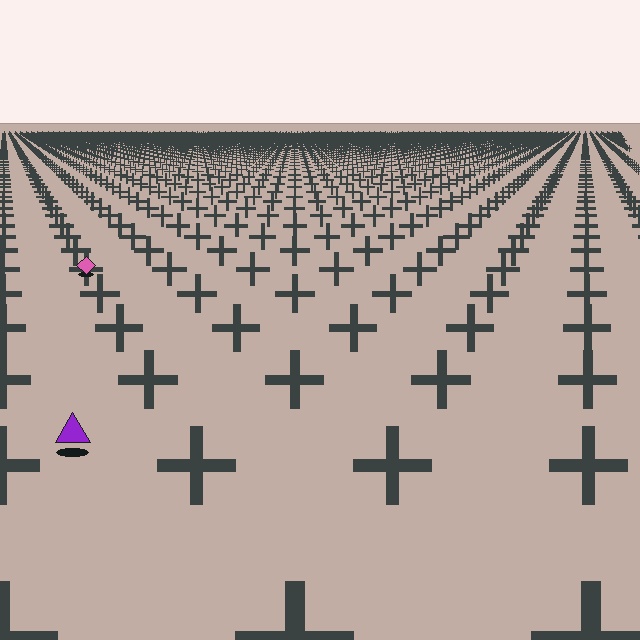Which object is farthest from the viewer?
The pink diamond is farthest from the viewer. It appears smaller and the ground texture around it is denser.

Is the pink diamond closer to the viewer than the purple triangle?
No. The purple triangle is closer — you can tell from the texture gradient: the ground texture is coarser near it.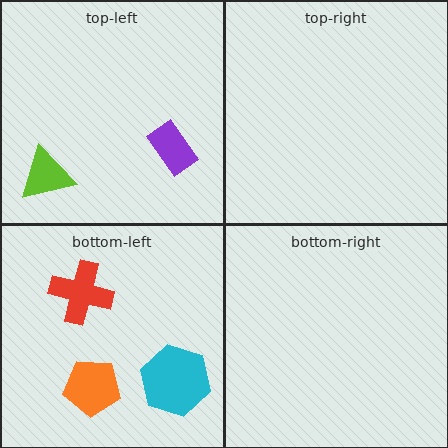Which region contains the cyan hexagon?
The bottom-left region.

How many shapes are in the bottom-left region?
3.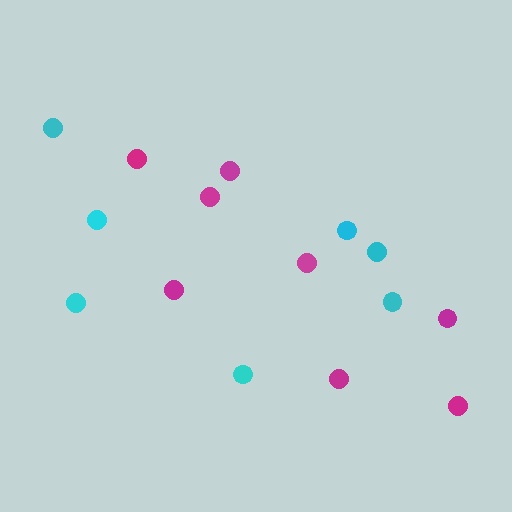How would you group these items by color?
There are 2 groups: one group of cyan circles (7) and one group of magenta circles (8).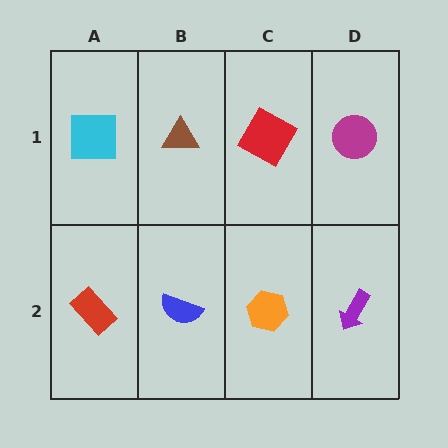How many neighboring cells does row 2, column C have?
3.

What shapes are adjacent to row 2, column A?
A cyan square (row 1, column A), a blue semicircle (row 2, column B).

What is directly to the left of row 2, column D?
An orange hexagon.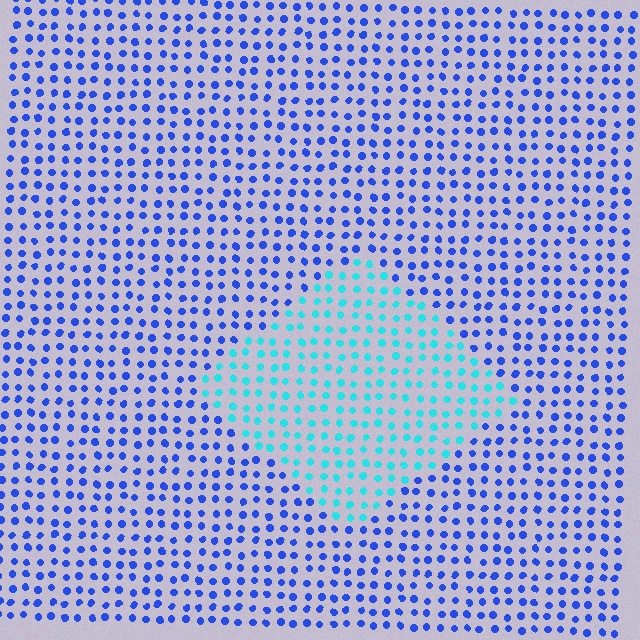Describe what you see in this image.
The image is filled with small blue elements in a uniform arrangement. A diamond-shaped region is visible where the elements are tinted to a slightly different hue, forming a subtle color boundary.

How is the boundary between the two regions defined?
The boundary is defined purely by a slight shift in hue (about 47 degrees). Spacing, size, and orientation are identical on both sides.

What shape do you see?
I see a diamond.